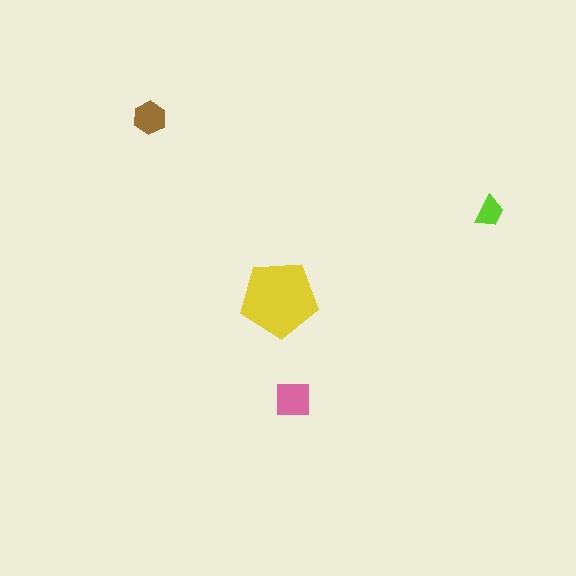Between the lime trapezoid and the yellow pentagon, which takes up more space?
The yellow pentagon.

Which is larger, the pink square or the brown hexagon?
The pink square.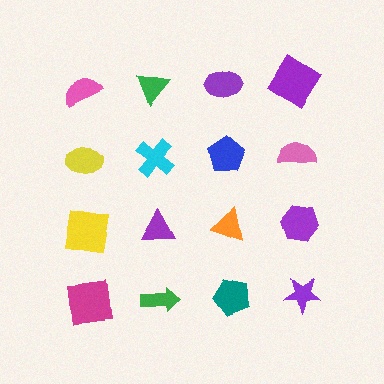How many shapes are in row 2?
4 shapes.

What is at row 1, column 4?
A purple diamond.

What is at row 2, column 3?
A blue pentagon.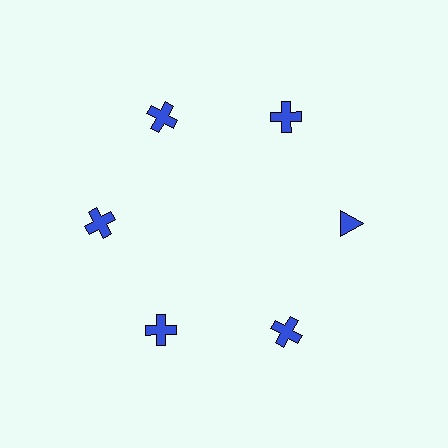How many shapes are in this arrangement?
There are 6 shapes arranged in a ring pattern.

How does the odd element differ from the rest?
It has a different shape: triangle instead of cross.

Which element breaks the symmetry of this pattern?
The blue triangle at roughly the 3 o'clock position breaks the symmetry. All other shapes are blue crosses.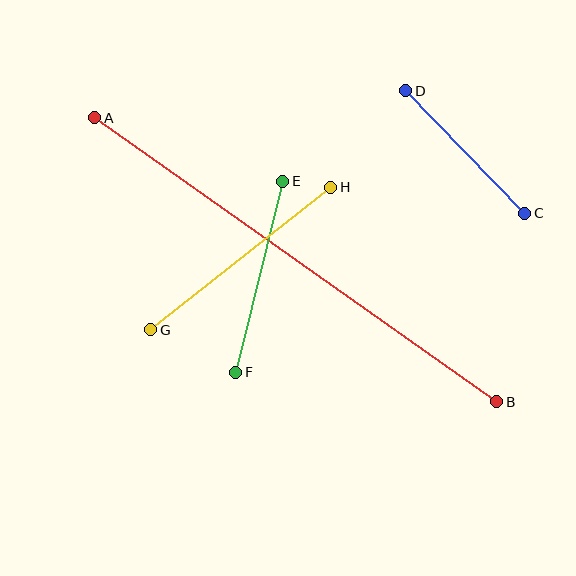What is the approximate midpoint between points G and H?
The midpoint is at approximately (241, 259) pixels.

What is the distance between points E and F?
The distance is approximately 197 pixels.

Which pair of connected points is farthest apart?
Points A and B are farthest apart.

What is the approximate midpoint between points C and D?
The midpoint is at approximately (465, 152) pixels.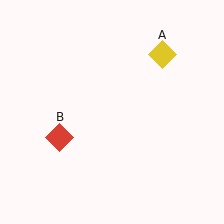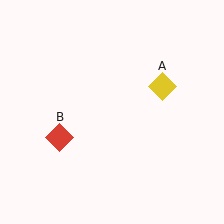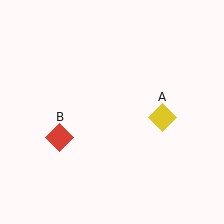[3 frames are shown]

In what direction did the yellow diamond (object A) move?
The yellow diamond (object A) moved down.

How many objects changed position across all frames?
1 object changed position: yellow diamond (object A).